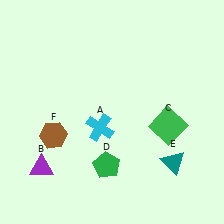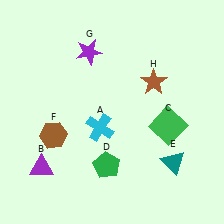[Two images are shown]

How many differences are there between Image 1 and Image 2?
There are 2 differences between the two images.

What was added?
A purple star (G), a brown star (H) were added in Image 2.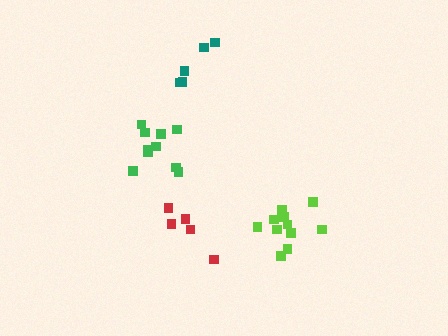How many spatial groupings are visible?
There are 4 spatial groupings.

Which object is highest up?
The teal cluster is topmost.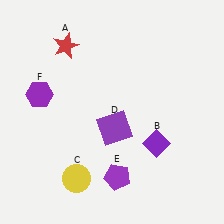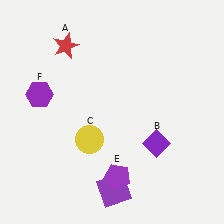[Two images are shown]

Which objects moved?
The objects that moved are: the yellow circle (C), the purple square (D).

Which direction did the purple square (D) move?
The purple square (D) moved down.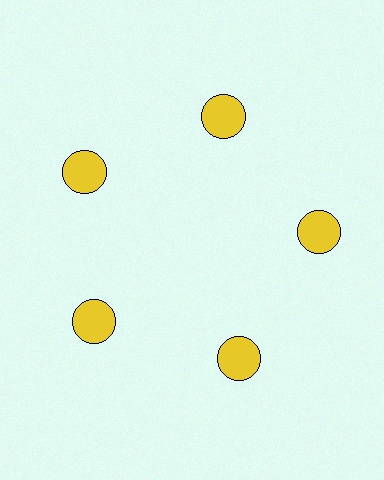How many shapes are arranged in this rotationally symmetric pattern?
There are 5 shapes, arranged in 5 groups of 1.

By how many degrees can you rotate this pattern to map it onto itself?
The pattern maps onto itself every 72 degrees of rotation.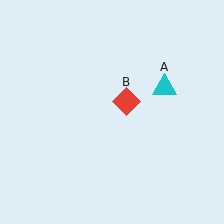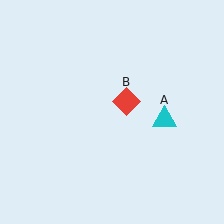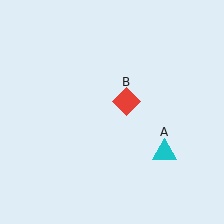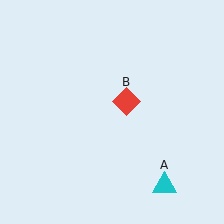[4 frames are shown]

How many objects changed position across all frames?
1 object changed position: cyan triangle (object A).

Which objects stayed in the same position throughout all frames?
Red diamond (object B) remained stationary.